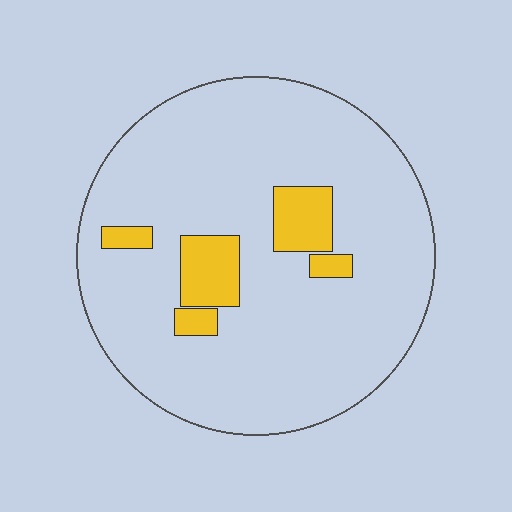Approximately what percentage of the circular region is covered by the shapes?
Approximately 10%.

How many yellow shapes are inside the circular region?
5.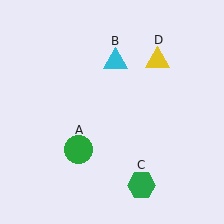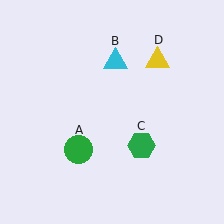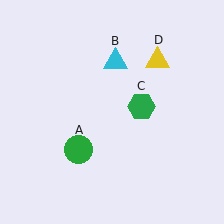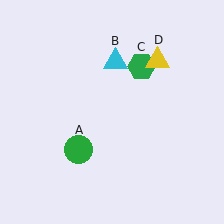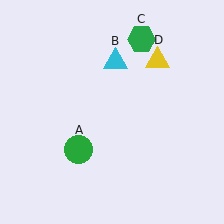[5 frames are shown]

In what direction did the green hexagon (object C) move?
The green hexagon (object C) moved up.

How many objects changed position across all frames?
1 object changed position: green hexagon (object C).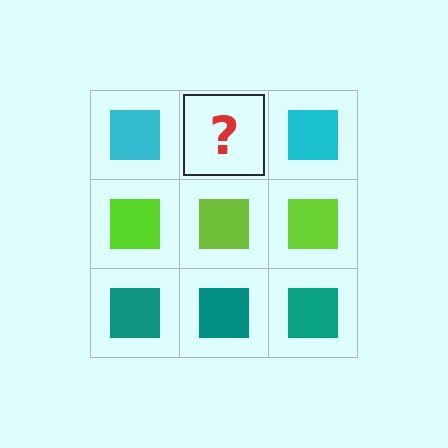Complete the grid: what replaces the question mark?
The question mark should be replaced with a cyan square.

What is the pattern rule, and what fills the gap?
The rule is that each row has a consistent color. The gap should be filled with a cyan square.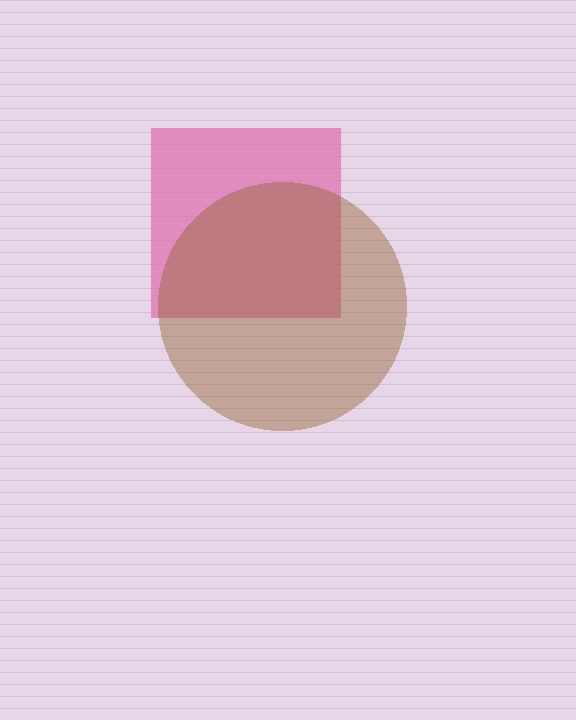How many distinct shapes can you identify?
There are 2 distinct shapes: a pink square, a brown circle.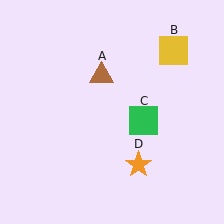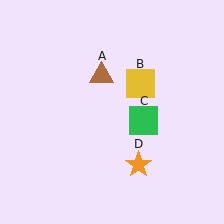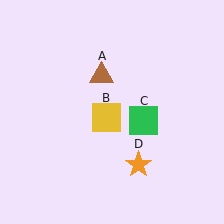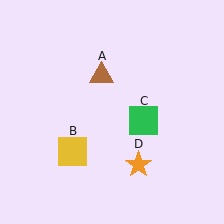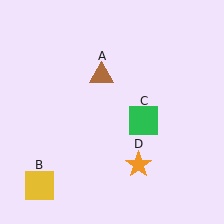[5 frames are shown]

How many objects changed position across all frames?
1 object changed position: yellow square (object B).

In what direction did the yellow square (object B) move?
The yellow square (object B) moved down and to the left.